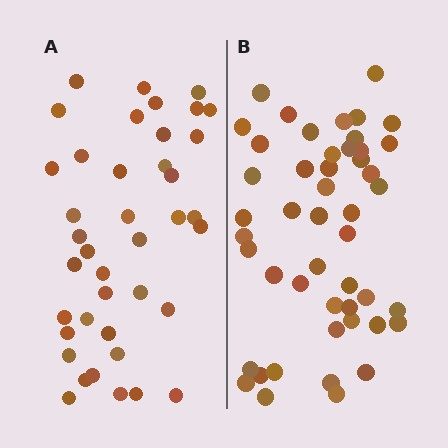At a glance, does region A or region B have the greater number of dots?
Region B (the right region) has more dots.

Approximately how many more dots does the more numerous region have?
Region B has roughly 8 or so more dots than region A.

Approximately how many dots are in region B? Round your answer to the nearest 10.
About 50 dots. (The exact count is 48, which rounds to 50.)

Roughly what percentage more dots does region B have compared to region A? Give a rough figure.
About 20% more.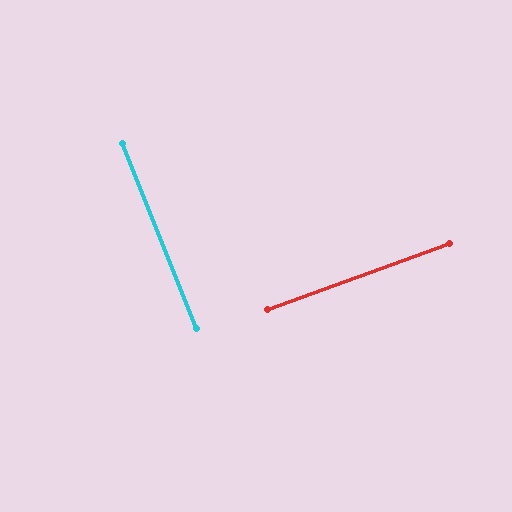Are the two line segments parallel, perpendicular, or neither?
Perpendicular — they meet at approximately 88°.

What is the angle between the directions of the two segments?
Approximately 88 degrees.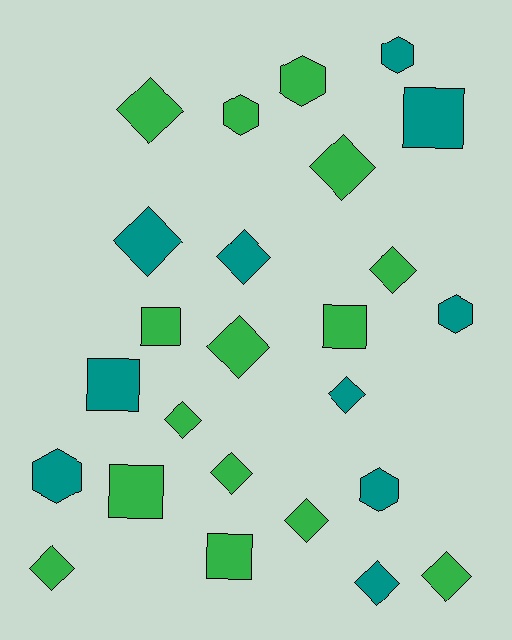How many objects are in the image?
There are 25 objects.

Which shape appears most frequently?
Diamond, with 13 objects.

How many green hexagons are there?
There are 2 green hexagons.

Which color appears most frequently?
Green, with 15 objects.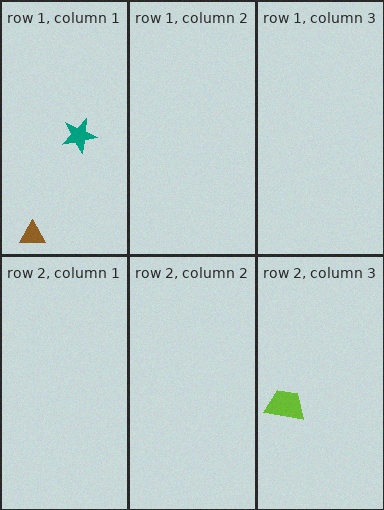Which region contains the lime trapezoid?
The row 2, column 3 region.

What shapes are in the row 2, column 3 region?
The lime trapezoid.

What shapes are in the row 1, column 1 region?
The brown triangle, the teal star.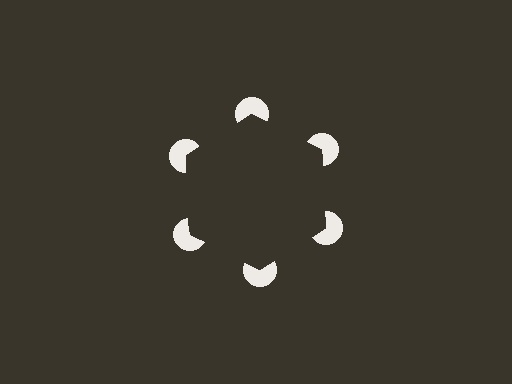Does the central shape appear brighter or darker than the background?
It typically appears slightly darker than the background, even though no actual brightness change is drawn.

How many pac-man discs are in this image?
There are 6 — one at each vertex of the illusory hexagon.